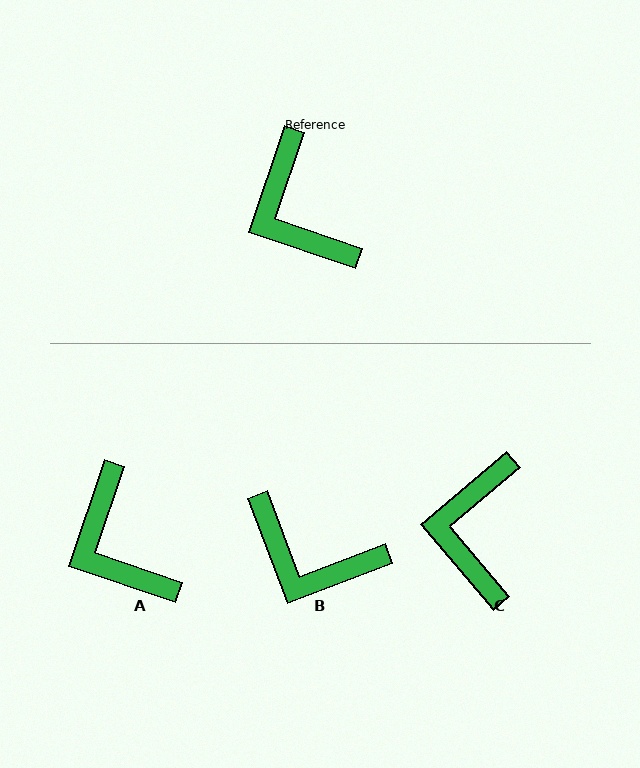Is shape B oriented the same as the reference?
No, it is off by about 40 degrees.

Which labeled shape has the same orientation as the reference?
A.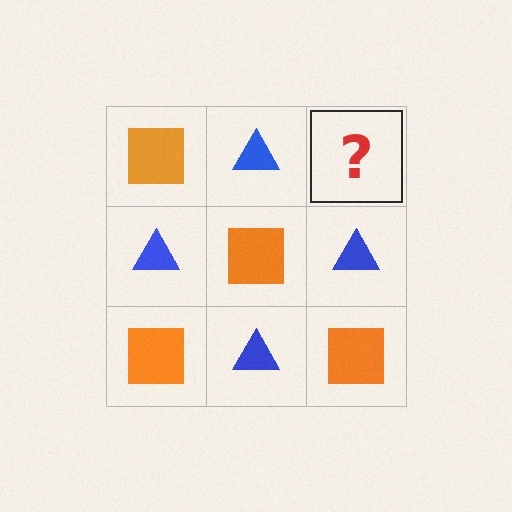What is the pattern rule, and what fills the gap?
The rule is that it alternates orange square and blue triangle in a checkerboard pattern. The gap should be filled with an orange square.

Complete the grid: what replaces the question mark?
The question mark should be replaced with an orange square.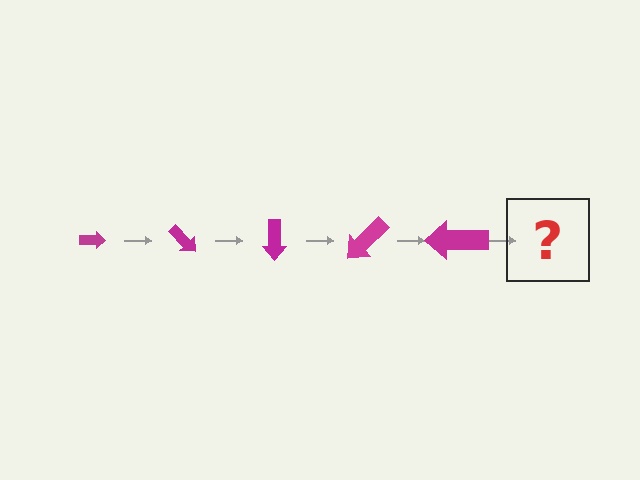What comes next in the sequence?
The next element should be an arrow, larger than the previous one and rotated 225 degrees from the start.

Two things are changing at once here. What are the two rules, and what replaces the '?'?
The two rules are that the arrow grows larger each step and it rotates 45 degrees each step. The '?' should be an arrow, larger than the previous one and rotated 225 degrees from the start.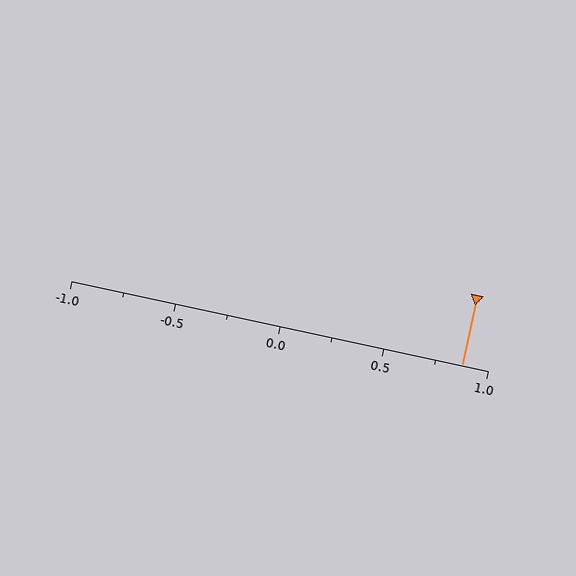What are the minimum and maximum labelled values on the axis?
The axis runs from -1.0 to 1.0.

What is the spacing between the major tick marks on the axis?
The major ticks are spaced 0.5 apart.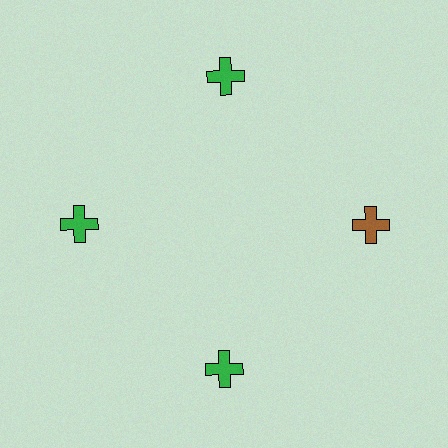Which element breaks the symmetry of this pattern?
The brown cross at roughly the 3 o'clock position breaks the symmetry. All other shapes are green crosses.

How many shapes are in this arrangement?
There are 4 shapes arranged in a ring pattern.